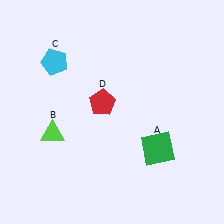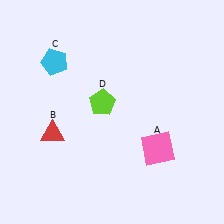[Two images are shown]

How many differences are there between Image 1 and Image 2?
There are 3 differences between the two images.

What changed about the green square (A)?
In Image 1, A is green. In Image 2, it changed to pink.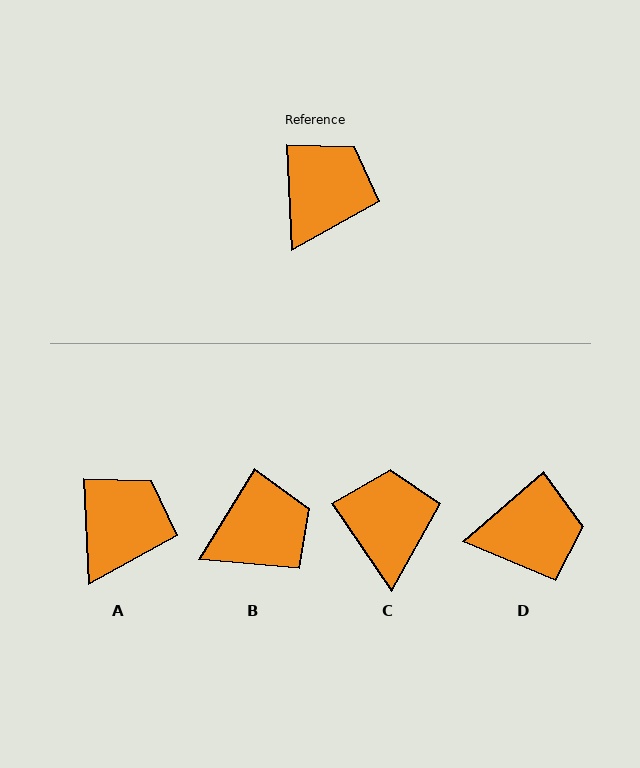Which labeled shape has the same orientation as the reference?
A.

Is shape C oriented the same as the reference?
No, it is off by about 32 degrees.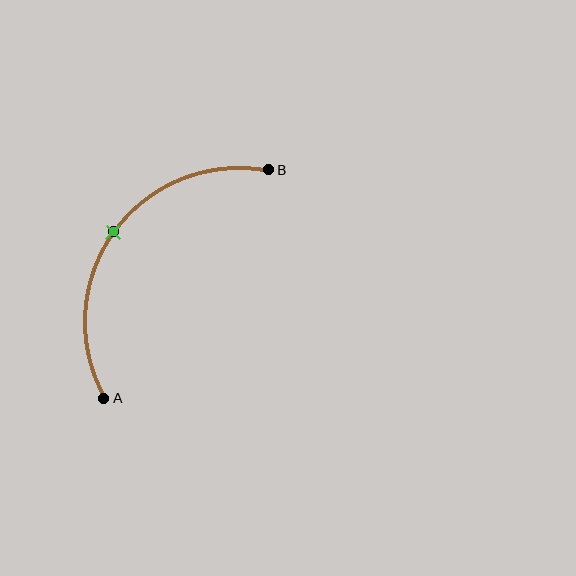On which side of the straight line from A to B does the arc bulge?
The arc bulges above and to the left of the straight line connecting A and B.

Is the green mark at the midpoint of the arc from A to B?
Yes. The green mark lies on the arc at equal arc-length from both A and B — it is the arc midpoint.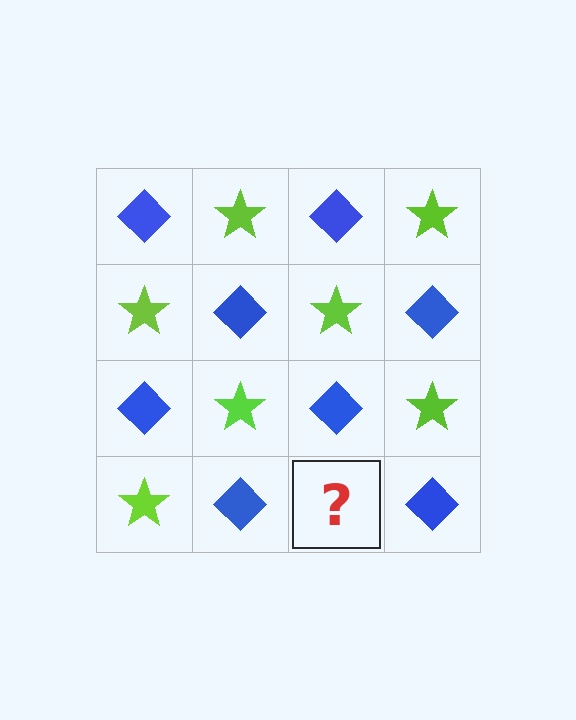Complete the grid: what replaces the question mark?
The question mark should be replaced with a lime star.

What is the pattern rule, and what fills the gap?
The rule is that it alternates blue diamond and lime star in a checkerboard pattern. The gap should be filled with a lime star.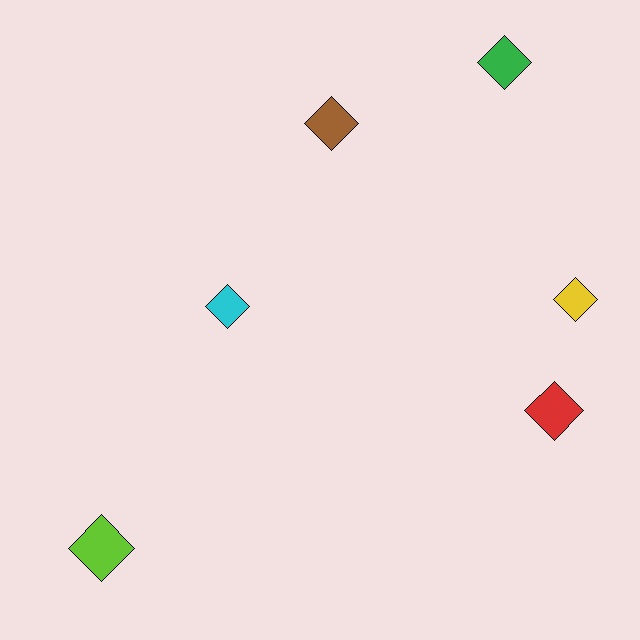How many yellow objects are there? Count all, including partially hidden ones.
There is 1 yellow object.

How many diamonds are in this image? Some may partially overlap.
There are 6 diamonds.